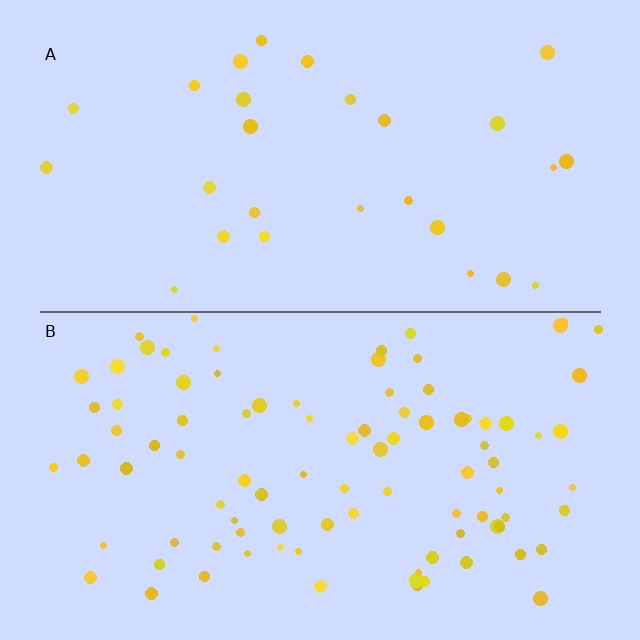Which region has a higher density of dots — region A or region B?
B (the bottom).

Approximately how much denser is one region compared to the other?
Approximately 3.3× — region B over region A.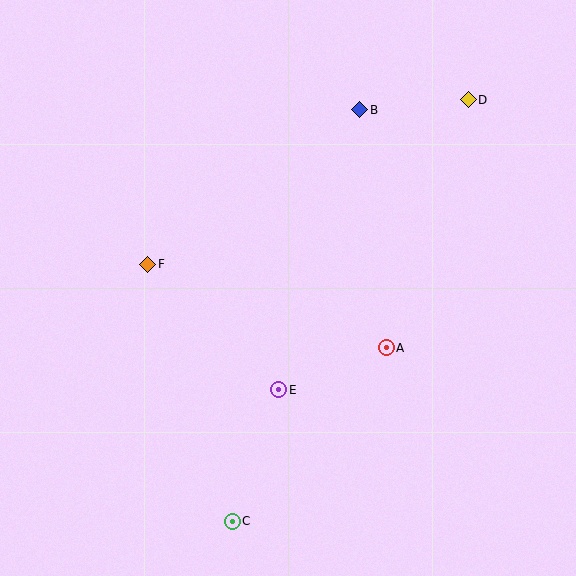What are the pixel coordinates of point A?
Point A is at (386, 348).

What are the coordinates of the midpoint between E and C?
The midpoint between E and C is at (256, 455).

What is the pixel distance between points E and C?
The distance between E and C is 140 pixels.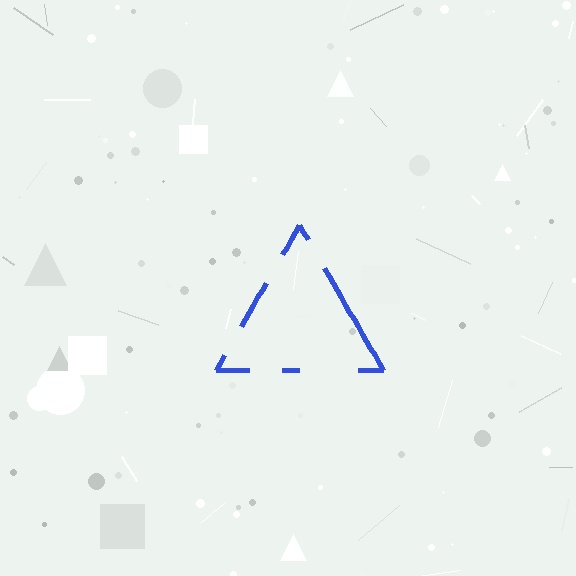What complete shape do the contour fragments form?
The contour fragments form a triangle.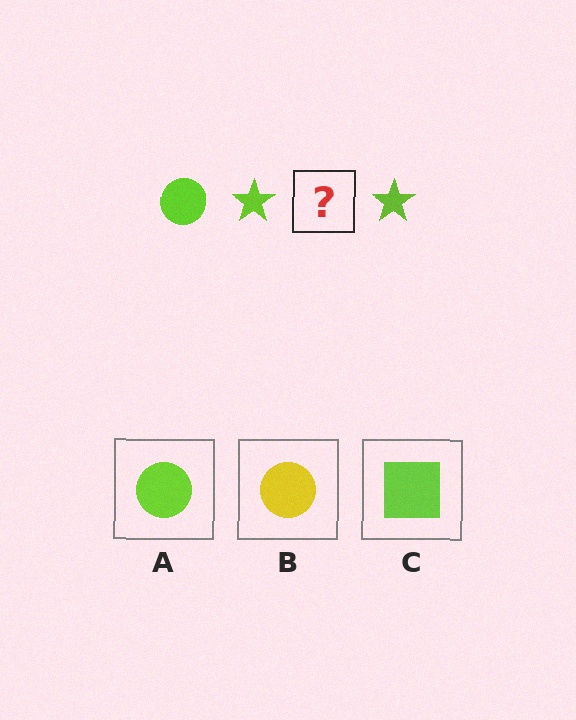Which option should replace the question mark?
Option A.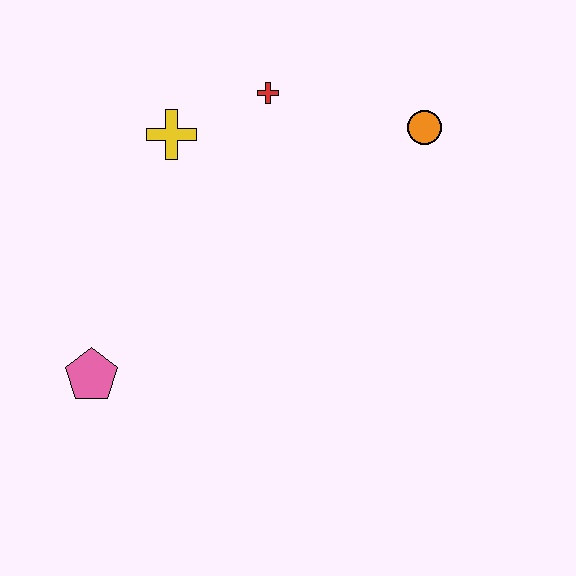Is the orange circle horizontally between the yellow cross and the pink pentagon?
No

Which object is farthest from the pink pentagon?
The orange circle is farthest from the pink pentagon.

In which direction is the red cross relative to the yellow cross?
The red cross is to the right of the yellow cross.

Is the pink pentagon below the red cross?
Yes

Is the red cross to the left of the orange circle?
Yes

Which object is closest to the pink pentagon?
The yellow cross is closest to the pink pentagon.